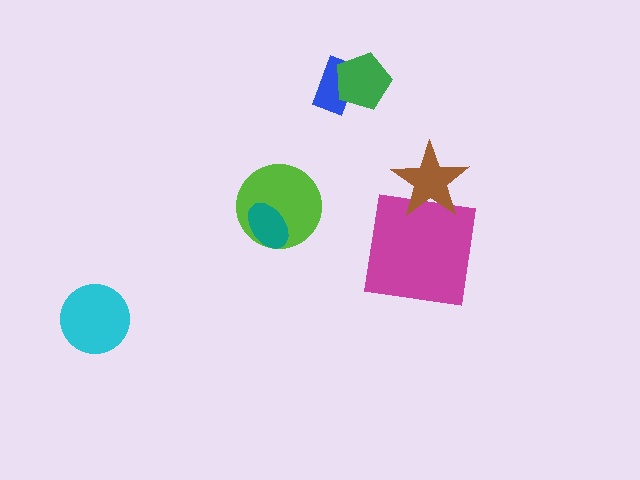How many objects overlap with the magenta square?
1 object overlaps with the magenta square.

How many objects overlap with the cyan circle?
0 objects overlap with the cyan circle.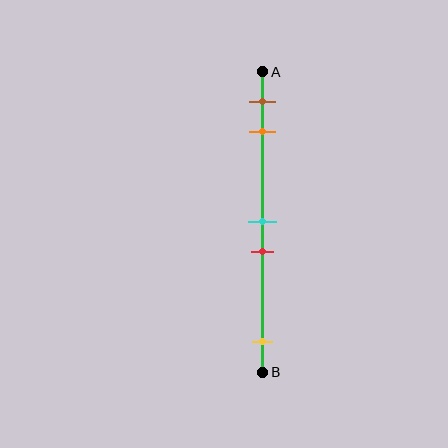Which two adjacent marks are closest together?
The cyan and red marks are the closest adjacent pair.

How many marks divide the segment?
There are 5 marks dividing the segment.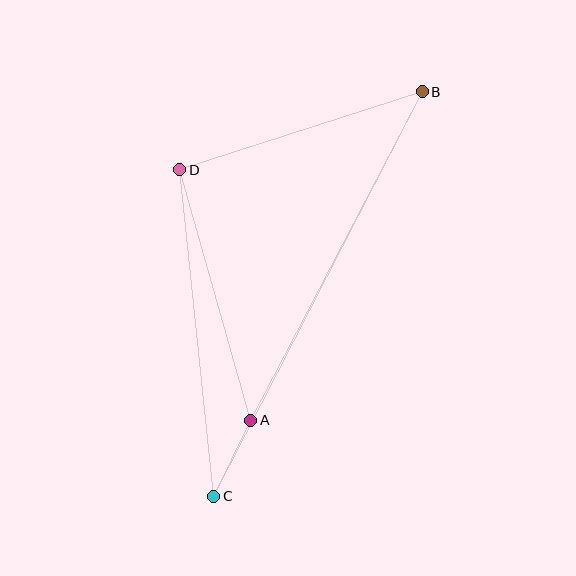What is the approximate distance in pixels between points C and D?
The distance between C and D is approximately 328 pixels.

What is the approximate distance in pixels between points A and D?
The distance between A and D is approximately 260 pixels.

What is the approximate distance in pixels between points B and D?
The distance between B and D is approximately 255 pixels.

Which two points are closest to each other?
Points A and C are closest to each other.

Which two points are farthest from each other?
Points B and C are farthest from each other.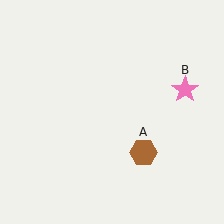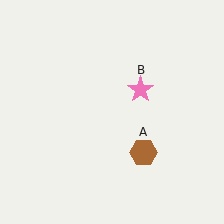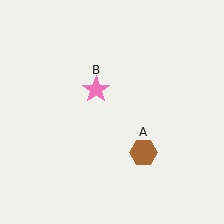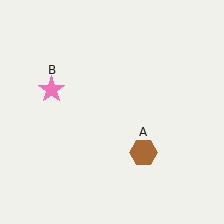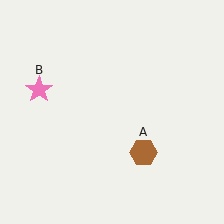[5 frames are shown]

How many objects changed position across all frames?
1 object changed position: pink star (object B).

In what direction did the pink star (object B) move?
The pink star (object B) moved left.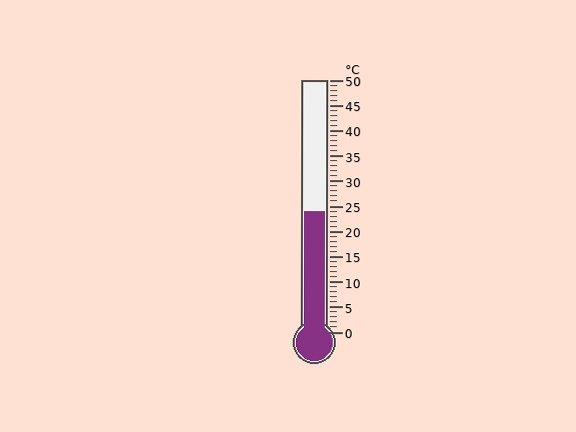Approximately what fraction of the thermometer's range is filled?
The thermometer is filled to approximately 50% of its range.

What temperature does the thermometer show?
The thermometer shows approximately 24°C.